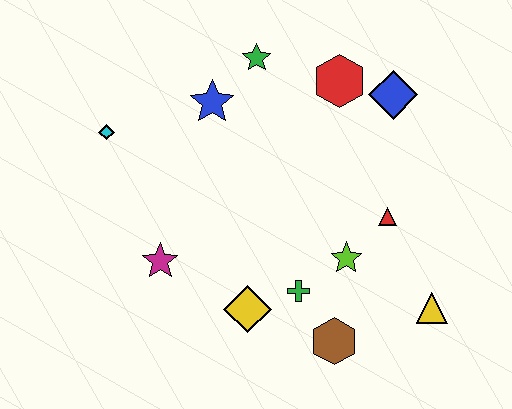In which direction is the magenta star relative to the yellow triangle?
The magenta star is to the left of the yellow triangle.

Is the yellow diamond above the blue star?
No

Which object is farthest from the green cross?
The cyan diamond is farthest from the green cross.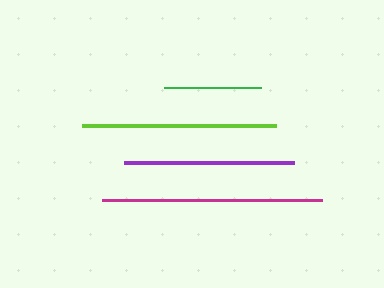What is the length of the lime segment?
The lime segment is approximately 194 pixels long.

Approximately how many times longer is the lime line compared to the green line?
The lime line is approximately 2.0 times the length of the green line.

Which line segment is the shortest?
The green line is the shortest at approximately 97 pixels.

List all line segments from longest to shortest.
From longest to shortest: magenta, lime, purple, green.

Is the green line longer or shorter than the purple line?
The purple line is longer than the green line.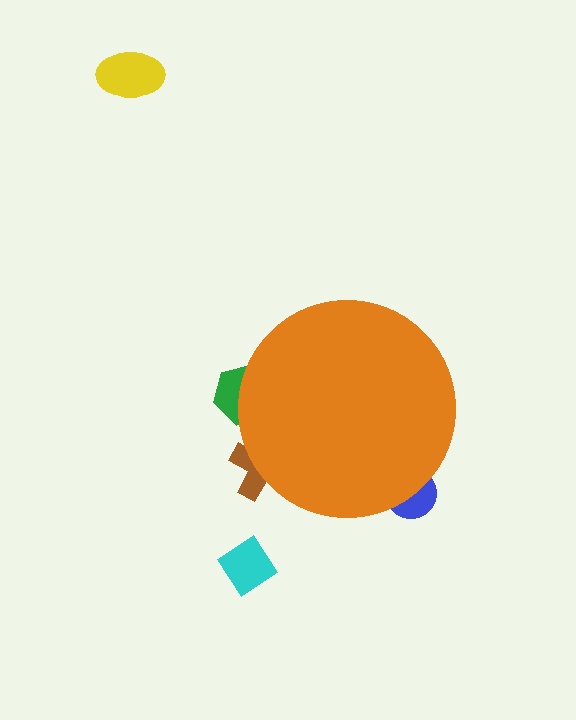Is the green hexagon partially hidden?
Yes, the green hexagon is partially hidden behind the orange circle.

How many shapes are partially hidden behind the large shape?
3 shapes are partially hidden.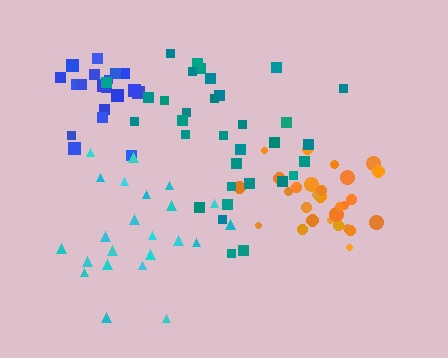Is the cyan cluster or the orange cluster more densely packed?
Orange.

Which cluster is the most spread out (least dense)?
Teal.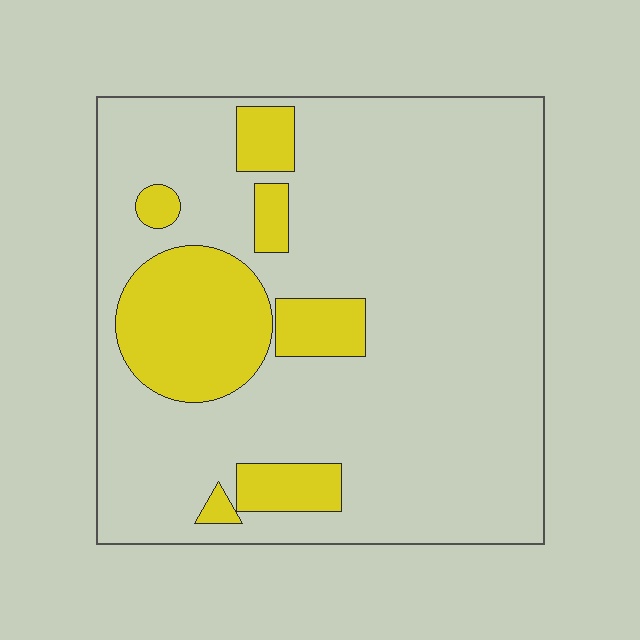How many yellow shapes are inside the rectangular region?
7.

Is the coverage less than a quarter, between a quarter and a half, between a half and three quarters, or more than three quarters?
Less than a quarter.